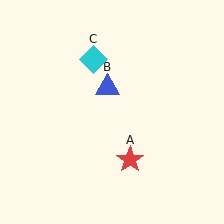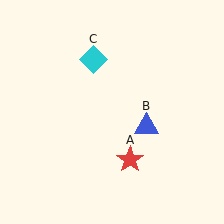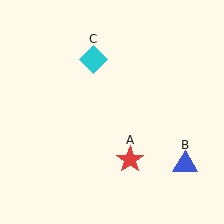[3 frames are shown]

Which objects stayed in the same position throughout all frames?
Red star (object A) and cyan diamond (object C) remained stationary.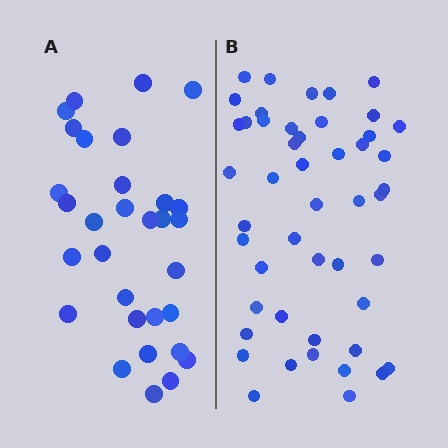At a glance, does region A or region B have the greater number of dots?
Region B (the right region) has more dots.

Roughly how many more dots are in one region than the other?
Region B has approximately 15 more dots than region A.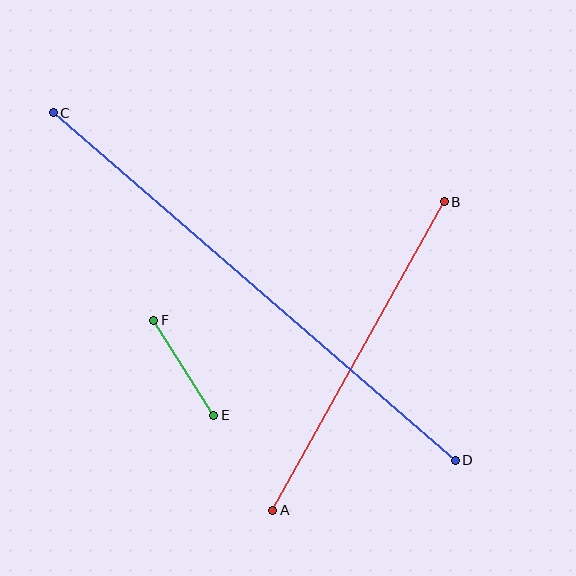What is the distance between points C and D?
The distance is approximately 531 pixels.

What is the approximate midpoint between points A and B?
The midpoint is at approximately (359, 356) pixels.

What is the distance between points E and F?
The distance is approximately 113 pixels.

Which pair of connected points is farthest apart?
Points C and D are farthest apart.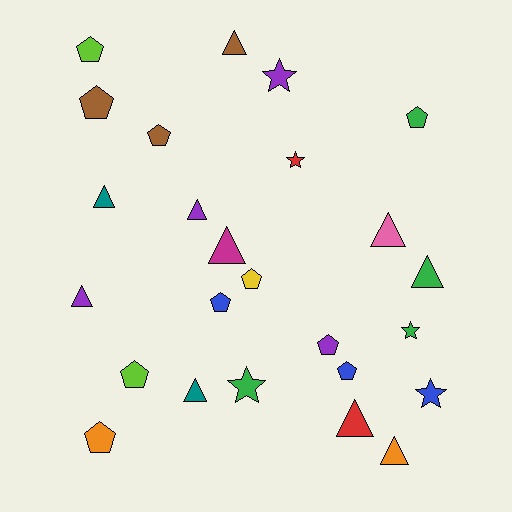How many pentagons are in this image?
There are 10 pentagons.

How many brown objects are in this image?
There are 3 brown objects.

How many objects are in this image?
There are 25 objects.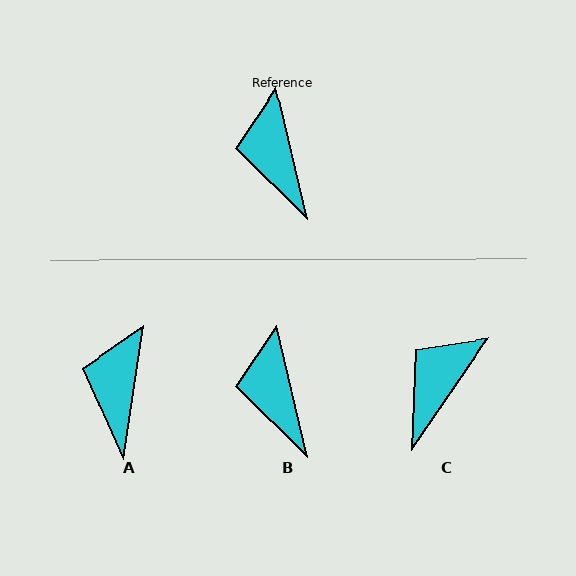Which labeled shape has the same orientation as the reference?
B.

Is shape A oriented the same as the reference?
No, it is off by about 22 degrees.